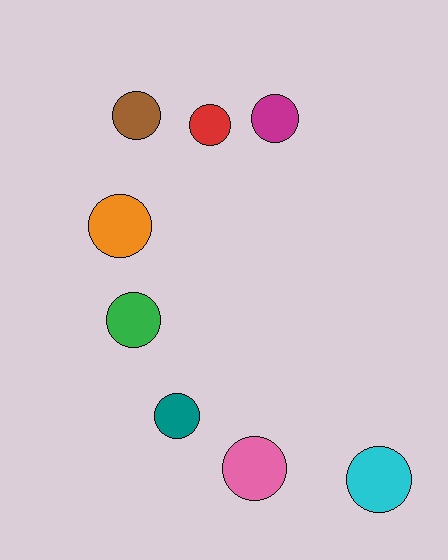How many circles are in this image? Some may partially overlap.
There are 8 circles.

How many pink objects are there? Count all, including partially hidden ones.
There is 1 pink object.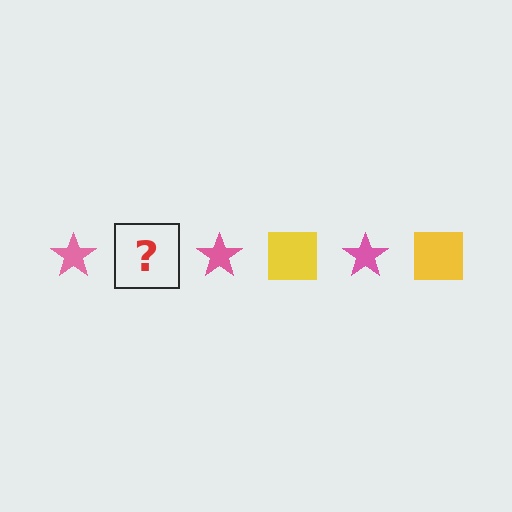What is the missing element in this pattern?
The missing element is a yellow square.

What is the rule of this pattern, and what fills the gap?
The rule is that the pattern alternates between pink star and yellow square. The gap should be filled with a yellow square.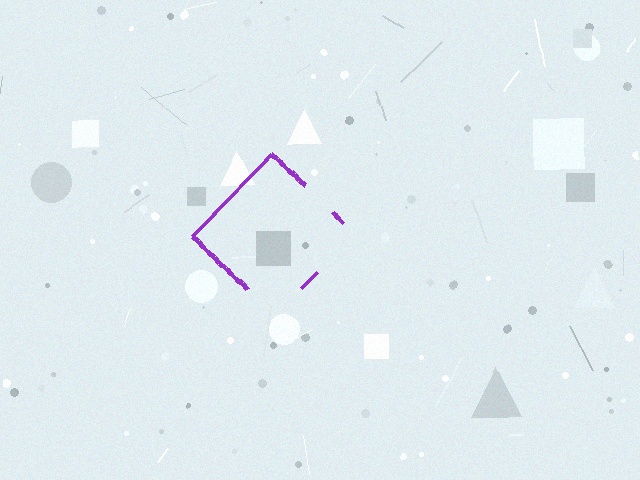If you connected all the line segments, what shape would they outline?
They would outline a diamond.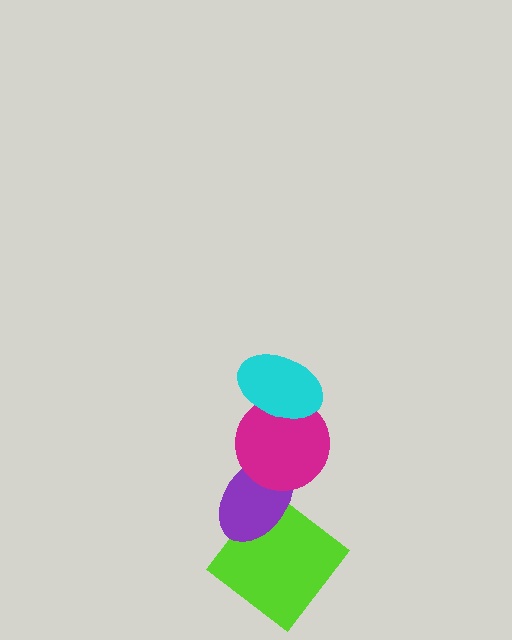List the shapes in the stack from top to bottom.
From top to bottom: the cyan ellipse, the magenta circle, the purple ellipse, the lime diamond.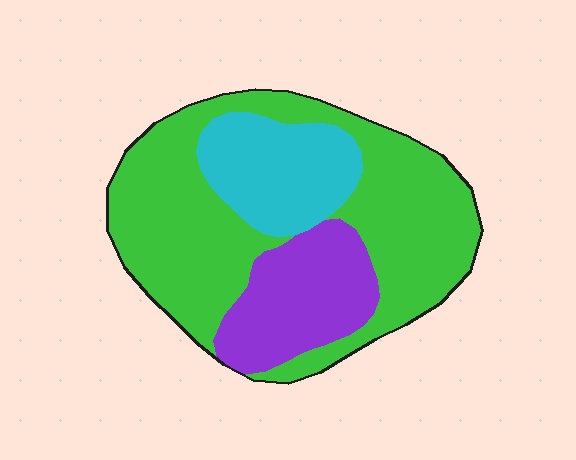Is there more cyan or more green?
Green.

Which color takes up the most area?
Green, at roughly 60%.